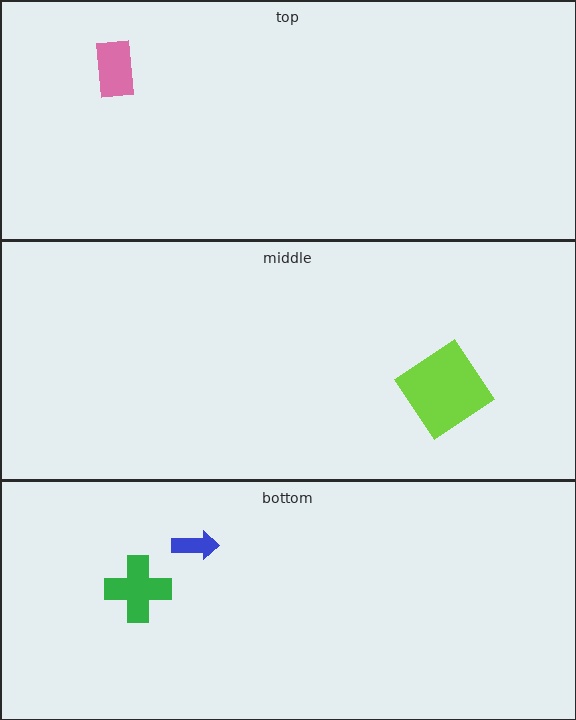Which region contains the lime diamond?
The middle region.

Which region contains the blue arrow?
The bottom region.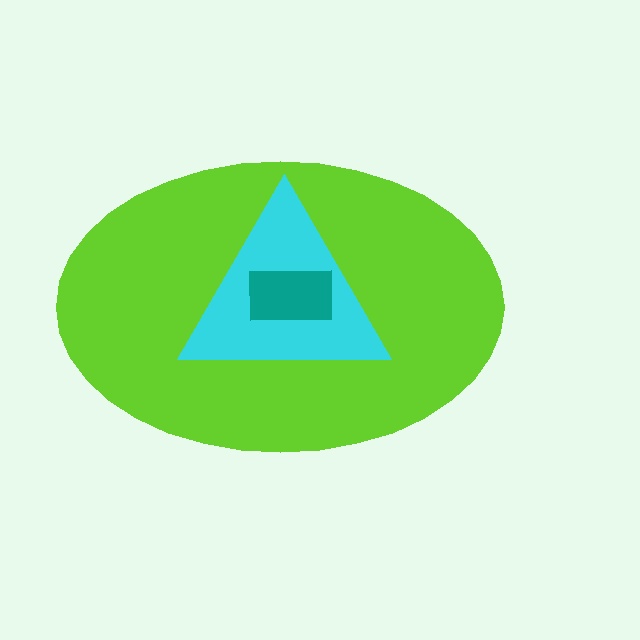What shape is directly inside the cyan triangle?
The teal rectangle.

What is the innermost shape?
The teal rectangle.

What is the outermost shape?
The lime ellipse.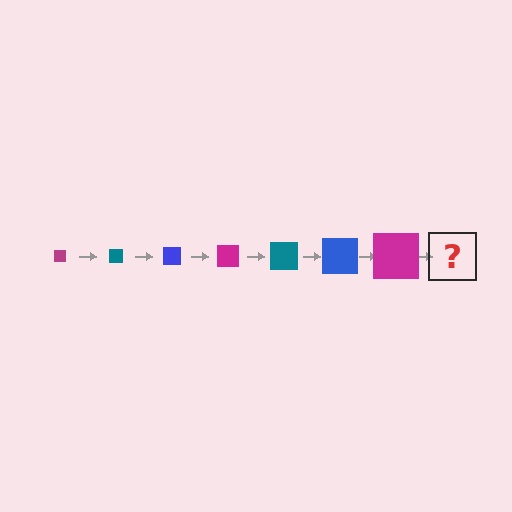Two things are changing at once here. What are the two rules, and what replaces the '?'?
The two rules are that the square grows larger each step and the color cycles through magenta, teal, and blue. The '?' should be a teal square, larger than the previous one.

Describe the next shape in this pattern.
It should be a teal square, larger than the previous one.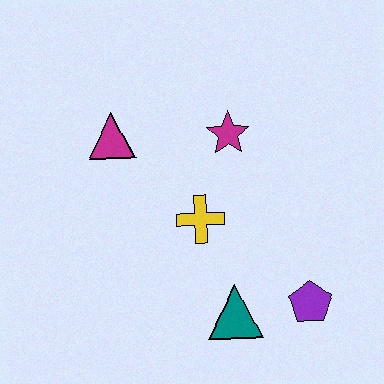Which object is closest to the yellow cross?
The magenta star is closest to the yellow cross.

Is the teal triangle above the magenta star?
No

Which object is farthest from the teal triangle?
The magenta triangle is farthest from the teal triangle.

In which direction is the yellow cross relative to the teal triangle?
The yellow cross is above the teal triangle.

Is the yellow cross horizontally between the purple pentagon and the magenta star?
No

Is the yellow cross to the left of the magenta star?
Yes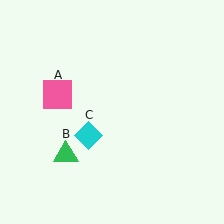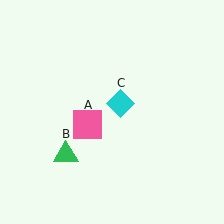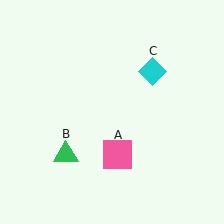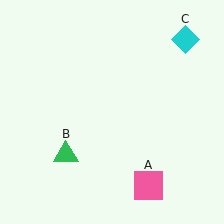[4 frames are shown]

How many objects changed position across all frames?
2 objects changed position: pink square (object A), cyan diamond (object C).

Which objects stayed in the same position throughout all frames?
Green triangle (object B) remained stationary.